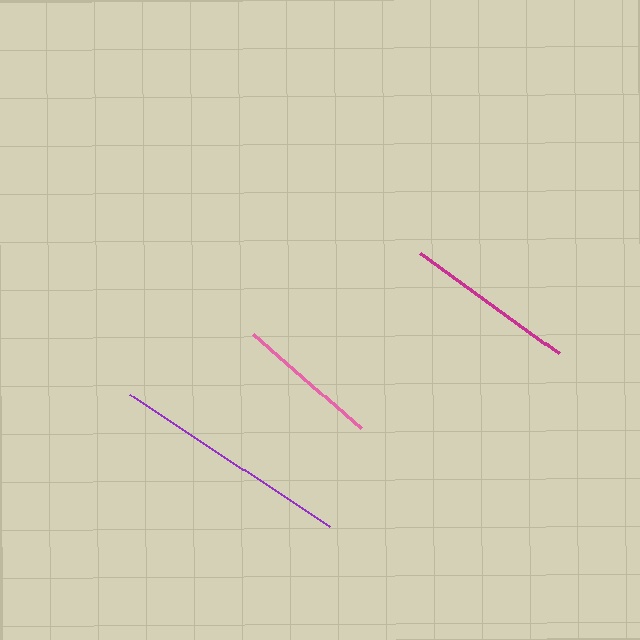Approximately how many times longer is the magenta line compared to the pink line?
The magenta line is approximately 1.2 times the length of the pink line.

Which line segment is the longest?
The purple line is the longest at approximately 240 pixels.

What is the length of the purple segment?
The purple segment is approximately 240 pixels long.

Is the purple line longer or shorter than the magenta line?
The purple line is longer than the magenta line.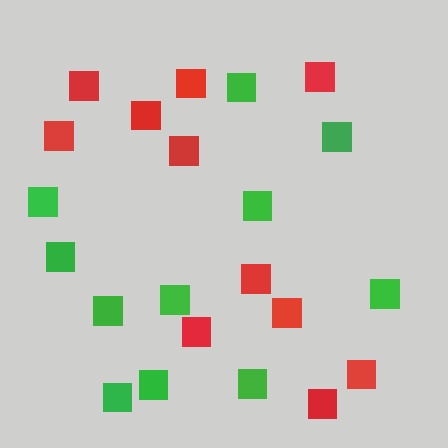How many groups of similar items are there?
There are 2 groups: one group of green squares (11) and one group of red squares (11).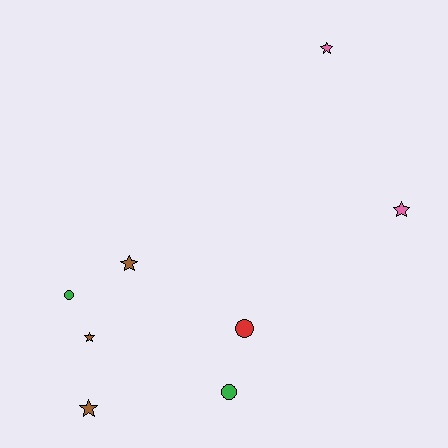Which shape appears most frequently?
Star, with 5 objects.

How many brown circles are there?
There are no brown circles.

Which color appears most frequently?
Brown, with 3 objects.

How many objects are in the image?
There are 8 objects.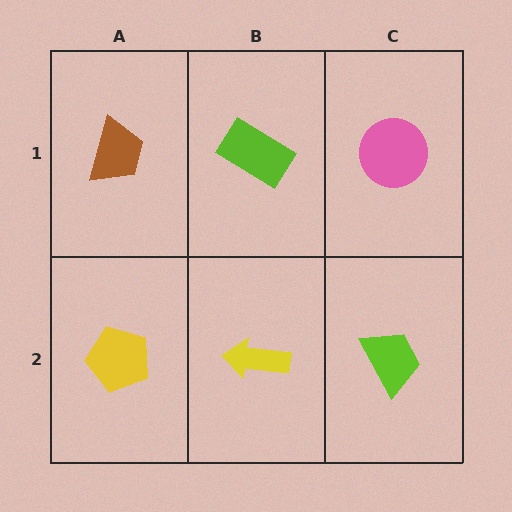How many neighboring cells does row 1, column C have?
2.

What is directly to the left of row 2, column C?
A yellow arrow.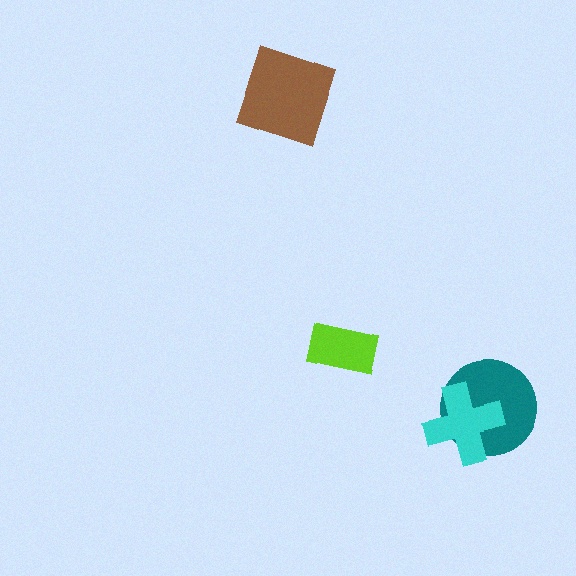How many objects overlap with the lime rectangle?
0 objects overlap with the lime rectangle.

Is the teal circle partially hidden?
Yes, it is partially covered by another shape.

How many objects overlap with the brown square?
0 objects overlap with the brown square.